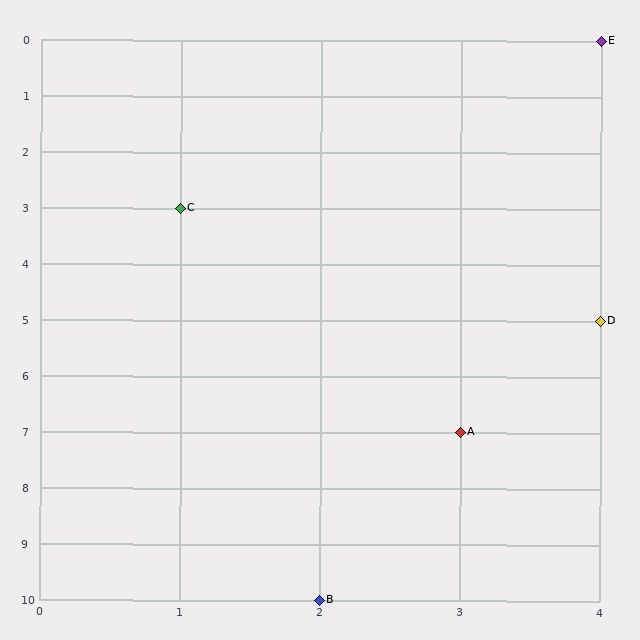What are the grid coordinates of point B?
Point B is at grid coordinates (2, 10).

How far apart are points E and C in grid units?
Points E and C are 3 columns and 3 rows apart (about 4.2 grid units diagonally).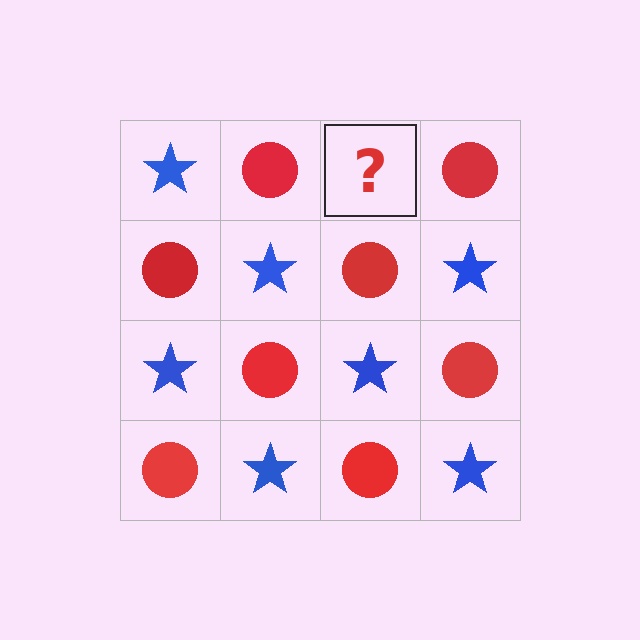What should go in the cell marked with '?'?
The missing cell should contain a blue star.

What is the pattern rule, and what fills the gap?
The rule is that it alternates blue star and red circle in a checkerboard pattern. The gap should be filled with a blue star.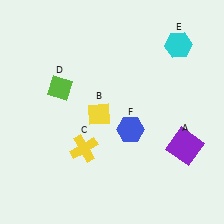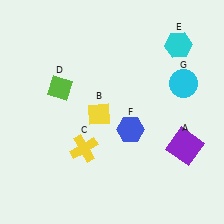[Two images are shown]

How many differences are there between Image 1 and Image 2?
There is 1 difference between the two images.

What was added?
A cyan circle (G) was added in Image 2.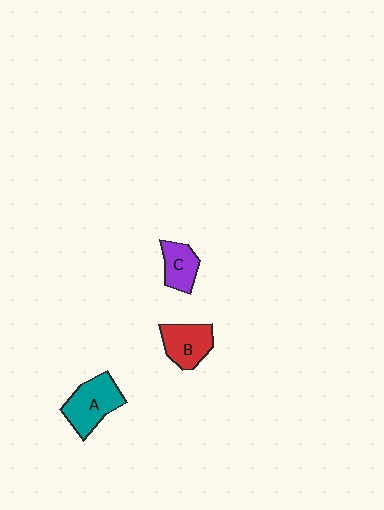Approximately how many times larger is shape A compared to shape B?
Approximately 1.2 times.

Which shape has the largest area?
Shape A (teal).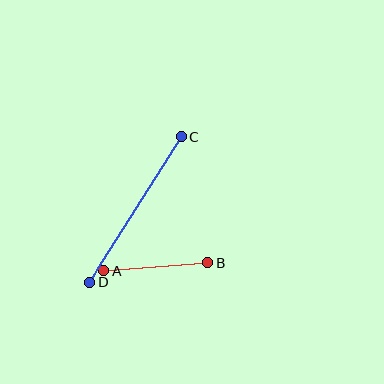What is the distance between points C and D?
The distance is approximately 171 pixels.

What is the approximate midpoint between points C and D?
The midpoint is at approximately (136, 209) pixels.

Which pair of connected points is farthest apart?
Points C and D are farthest apart.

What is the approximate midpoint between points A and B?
The midpoint is at approximately (156, 267) pixels.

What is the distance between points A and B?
The distance is approximately 104 pixels.